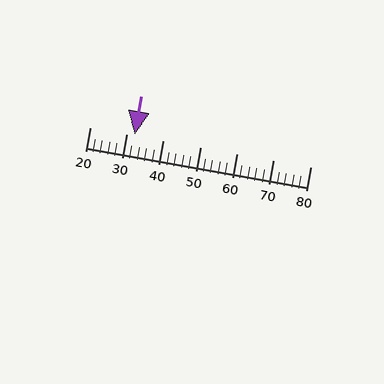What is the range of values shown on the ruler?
The ruler shows values from 20 to 80.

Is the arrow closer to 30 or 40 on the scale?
The arrow is closer to 30.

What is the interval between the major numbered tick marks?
The major tick marks are spaced 10 units apart.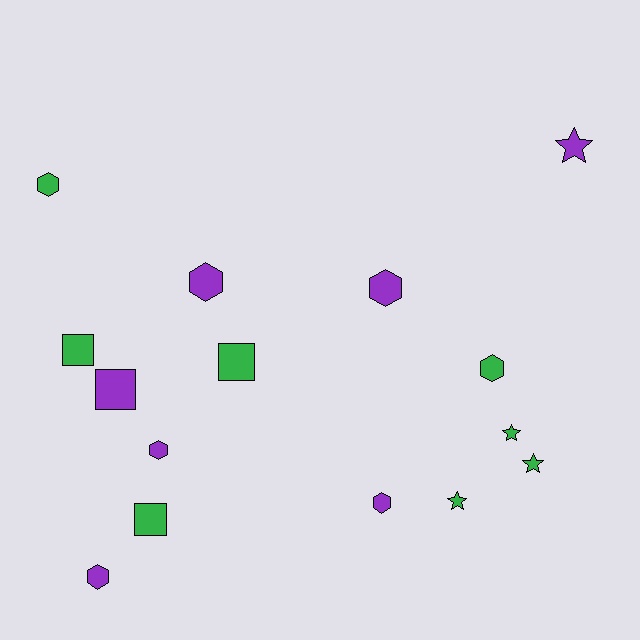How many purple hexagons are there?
There are 5 purple hexagons.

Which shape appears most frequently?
Hexagon, with 7 objects.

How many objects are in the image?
There are 15 objects.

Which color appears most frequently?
Green, with 8 objects.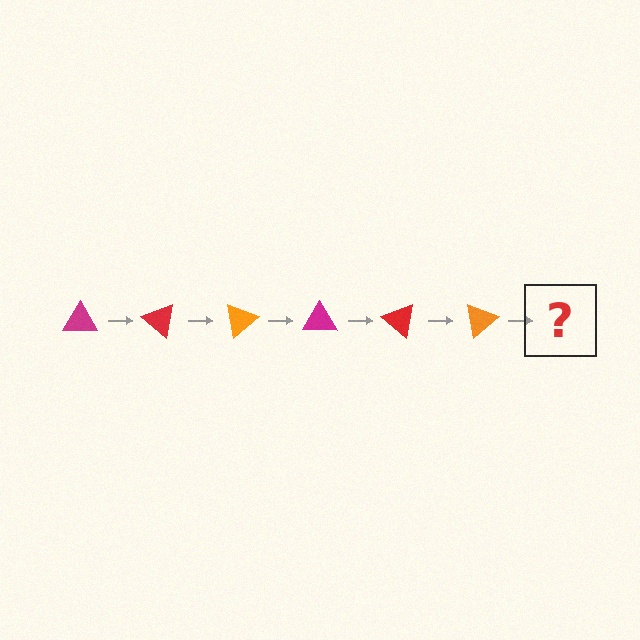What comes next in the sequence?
The next element should be a magenta triangle, rotated 240 degrees from the start.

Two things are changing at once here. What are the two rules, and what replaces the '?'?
The two rules are that it rotates 40 degrees each step and the color cycles through magenta, red, and orange. The '?' should be a magenta triangle, rotated 240 degrees from the start.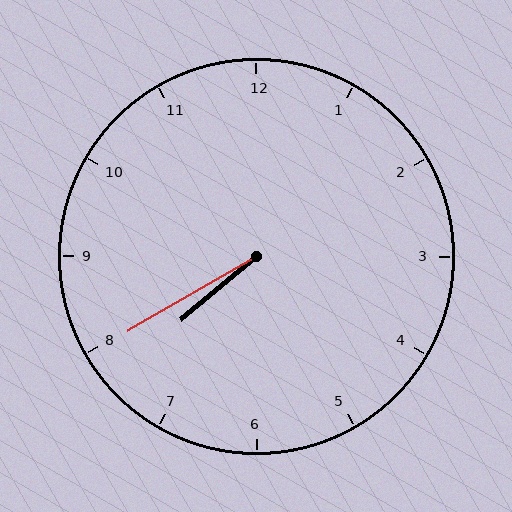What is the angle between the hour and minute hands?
Approximately 10 degrees.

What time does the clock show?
7:40.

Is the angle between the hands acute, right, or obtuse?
It is acute.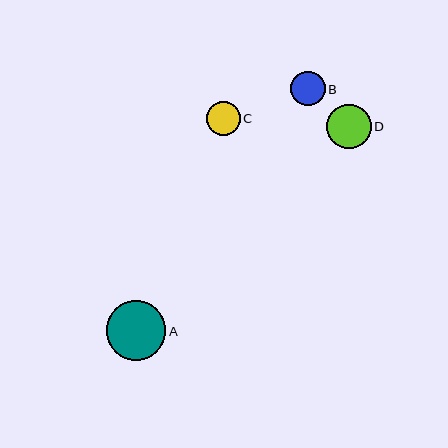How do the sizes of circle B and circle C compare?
Circle B and circle C are approximately the same size.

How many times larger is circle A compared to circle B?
Circle A is approximately 1.7 times the size of circle B.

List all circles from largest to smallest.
From largest to smallest: A, D, B, C.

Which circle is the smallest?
Circle C is the smallest with a size of approximately 34 pixels.